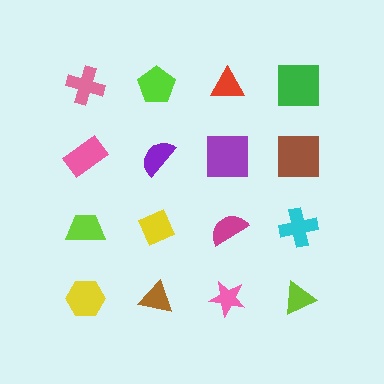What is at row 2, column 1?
A pink rectangle.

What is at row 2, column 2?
A purple semicircle.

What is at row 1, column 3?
A red triangle.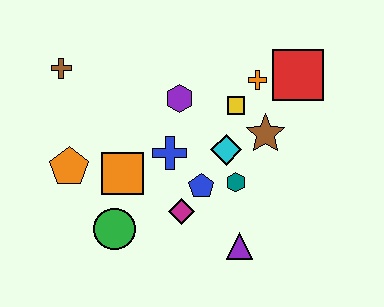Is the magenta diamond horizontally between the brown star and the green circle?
Yes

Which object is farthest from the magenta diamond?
The brown cross is farthest from the magenta diamond.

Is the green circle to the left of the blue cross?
Yes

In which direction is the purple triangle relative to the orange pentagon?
The purple triangle is to the right of the orange pentagon.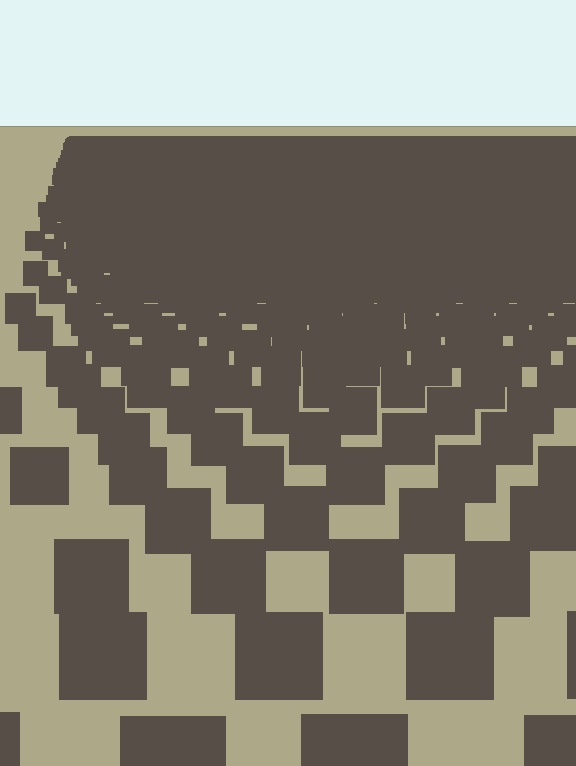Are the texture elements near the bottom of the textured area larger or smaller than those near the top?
Larger. Near the bottom, elements are closer to the viewer and appear at a bigger on-screen size.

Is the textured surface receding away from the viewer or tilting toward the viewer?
The surface is receding away from the viewer. Texture elements get smaller and denser toward the top.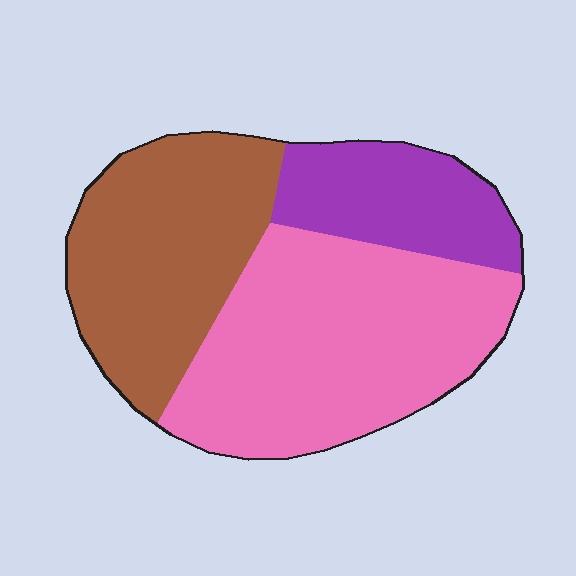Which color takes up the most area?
Pink, at roughly 45%.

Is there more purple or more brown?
Brown.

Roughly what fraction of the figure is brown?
Brown takes up between a quarter and a half of the figure.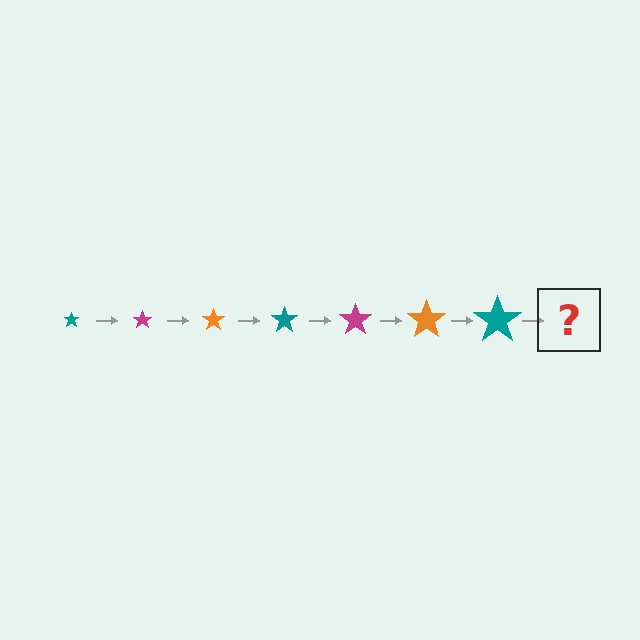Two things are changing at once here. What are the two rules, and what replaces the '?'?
The two rules are that the star grows larger each step and the color cycles through teal, magenta, and orange. The '?' should be a magenta star, larger than the previous one.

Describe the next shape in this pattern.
It should be a magenta star, larger than the previous one.